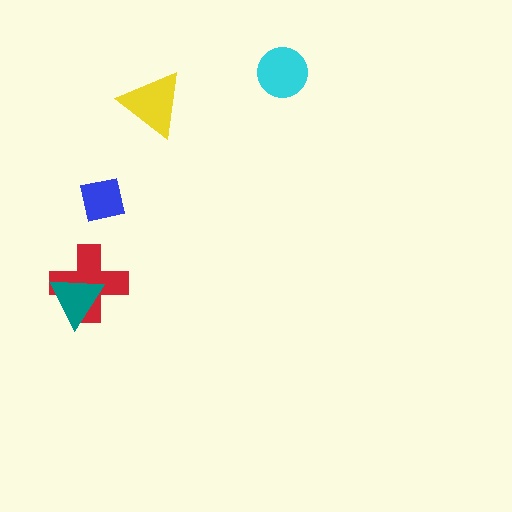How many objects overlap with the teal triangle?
1 object overlaps with the teal triangle.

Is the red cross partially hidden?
Yes, it is partially covered by another shape.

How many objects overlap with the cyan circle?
0 objects overlap with the cyan circle.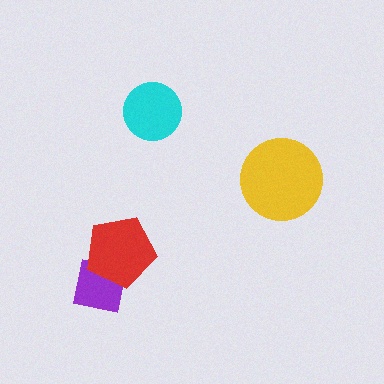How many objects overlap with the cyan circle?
0 objects overlap with the cyan circle.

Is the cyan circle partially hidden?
No, no other shape covers it.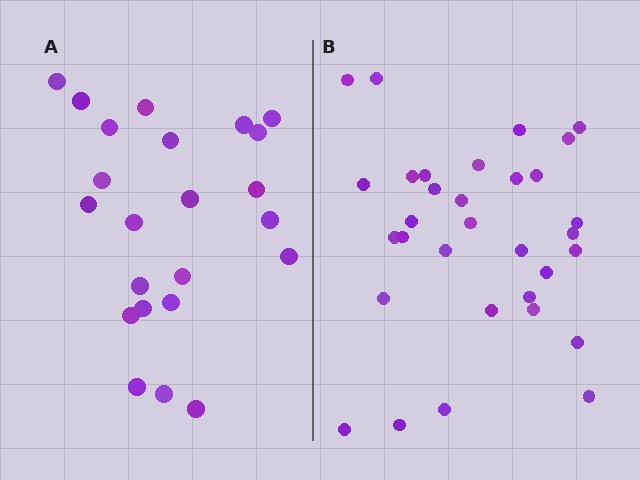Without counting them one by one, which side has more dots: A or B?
Region B (the right region) has more dots.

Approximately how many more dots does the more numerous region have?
Region B has roughly 8 or so more dots than region A.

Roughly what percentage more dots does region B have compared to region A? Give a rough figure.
About 40% more.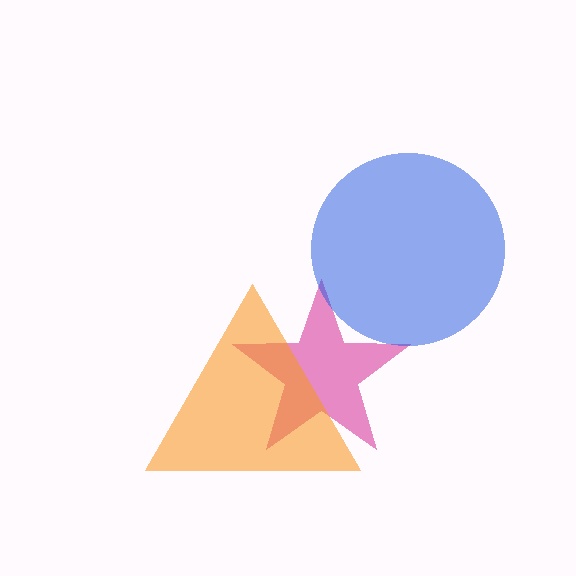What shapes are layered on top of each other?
The layered shapes are: a magenta star, an orange triangle, a blue circle.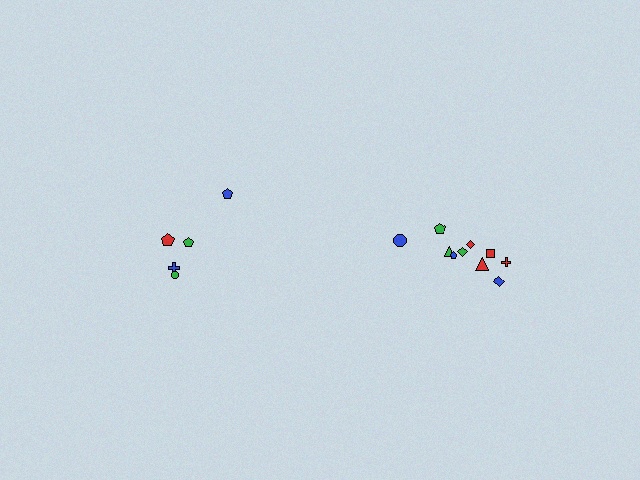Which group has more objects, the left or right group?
The right group.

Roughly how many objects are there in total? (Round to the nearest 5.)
Roughly 15 objects in total.